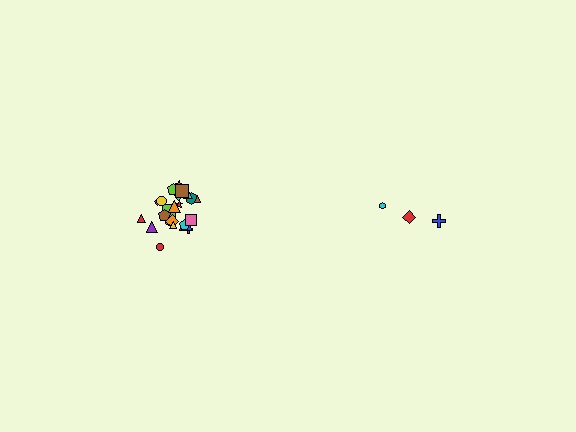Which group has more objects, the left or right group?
The left group.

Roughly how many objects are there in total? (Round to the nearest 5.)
Roughly 30 objects in total.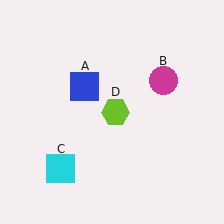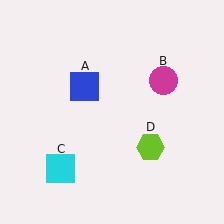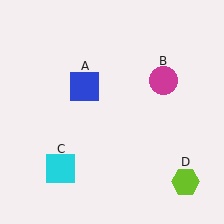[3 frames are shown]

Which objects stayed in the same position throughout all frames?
Blue square (object A) and magenta circle (object B) and cyan square (object C) remained stationary.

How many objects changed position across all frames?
1 object changed position: lime hexagon (object D).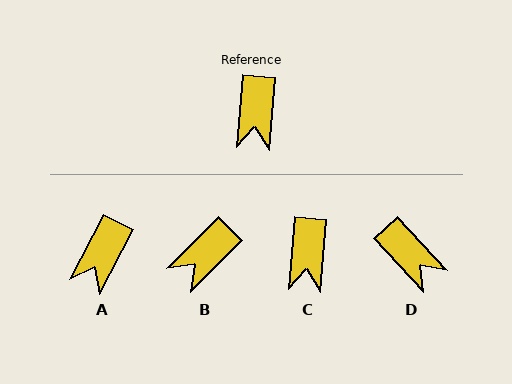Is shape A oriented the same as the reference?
No, it is off by about 23 degrees.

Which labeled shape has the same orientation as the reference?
C.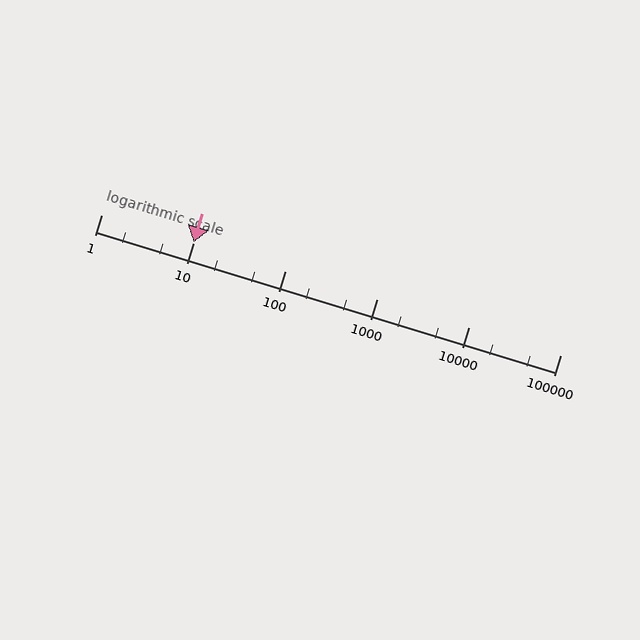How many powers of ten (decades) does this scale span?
The scale spans 5 decades, from 1 to 100000.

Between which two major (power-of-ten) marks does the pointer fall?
The pointer is between 10 and 100.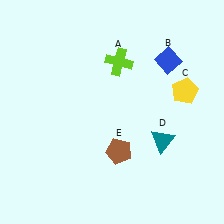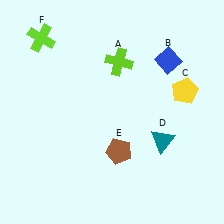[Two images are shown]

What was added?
A lime cross (F) was added in Image 2.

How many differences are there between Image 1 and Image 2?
There is 1 difference between the two images.